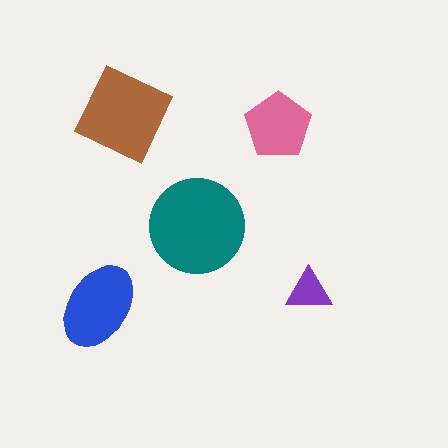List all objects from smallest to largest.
The purple triangle, the pink pentagon, the blue ellipse, the brown diamond, the teal circle.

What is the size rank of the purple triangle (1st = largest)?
5th.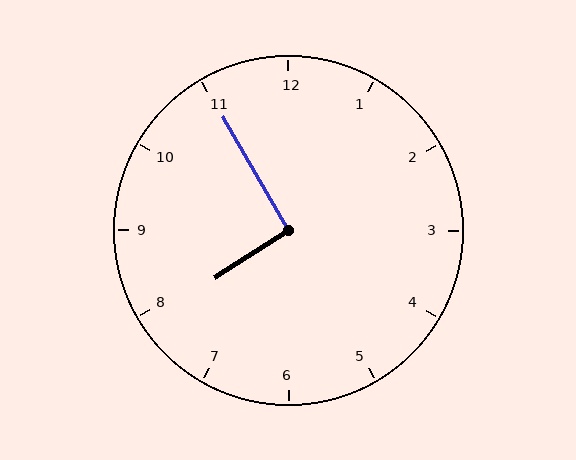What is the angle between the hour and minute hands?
Approximately 92 degrees.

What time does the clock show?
7:55.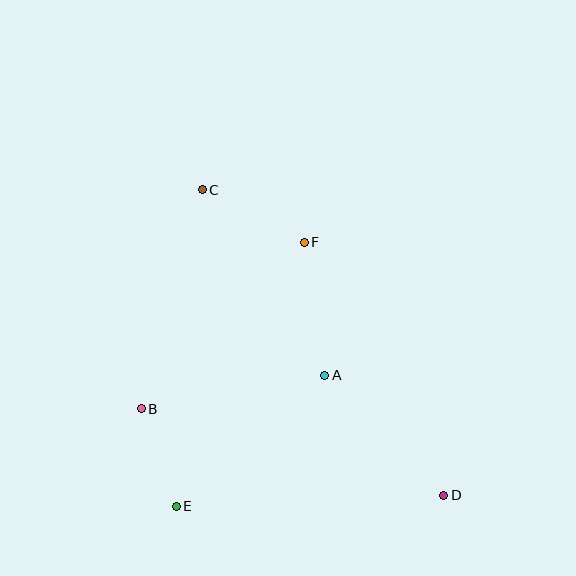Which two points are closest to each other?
Points B and E are closest to each other.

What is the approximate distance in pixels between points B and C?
The distance between B and C is approximately 228 pixels.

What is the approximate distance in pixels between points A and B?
The distance between A and B is approximately 186 pixels.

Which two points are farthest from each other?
Points C and D are farthest from each other.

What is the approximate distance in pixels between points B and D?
The distance between B and D is approximately 314 pixels.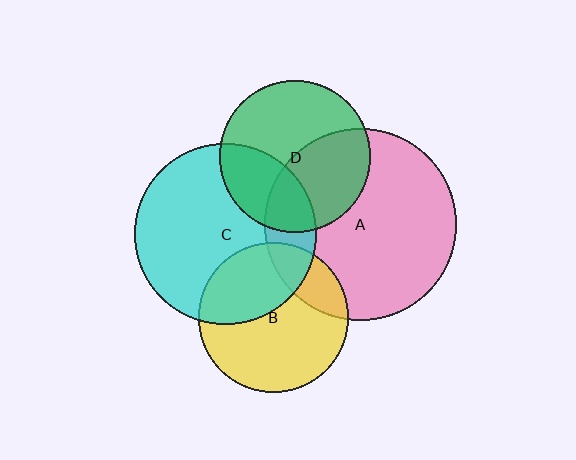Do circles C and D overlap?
Yes.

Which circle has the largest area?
Circle A (pink).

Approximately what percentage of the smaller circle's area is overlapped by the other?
Approximately 30%.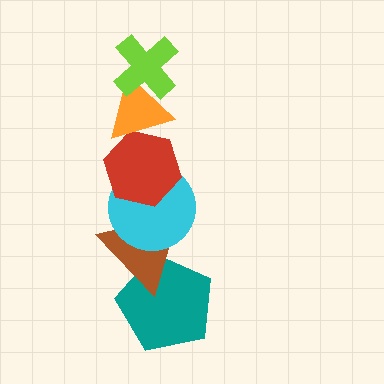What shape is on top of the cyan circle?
The red hexagon is on top of the cyan circle.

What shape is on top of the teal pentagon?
The brown triangle is on top of the teal pentagon.